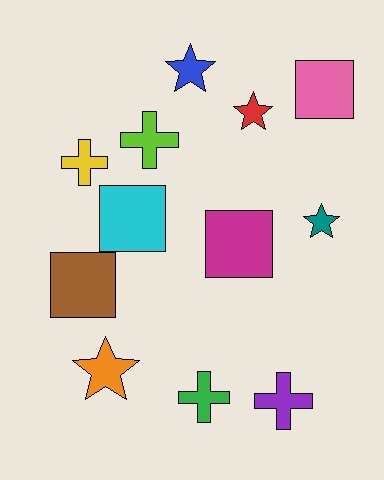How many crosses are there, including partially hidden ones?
There are 4 crosses.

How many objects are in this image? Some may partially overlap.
There are 12 objects.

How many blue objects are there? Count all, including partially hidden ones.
There is 1 blue object.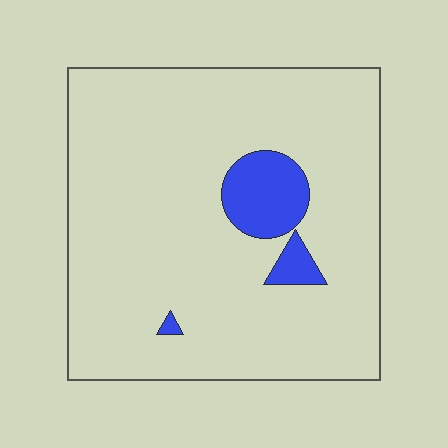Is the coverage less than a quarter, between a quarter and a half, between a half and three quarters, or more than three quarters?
Less than a quarter.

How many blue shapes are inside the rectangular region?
3.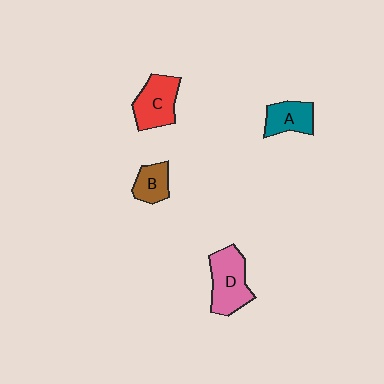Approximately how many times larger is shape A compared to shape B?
Approximately 1.2 times.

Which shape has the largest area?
Shape D (pink).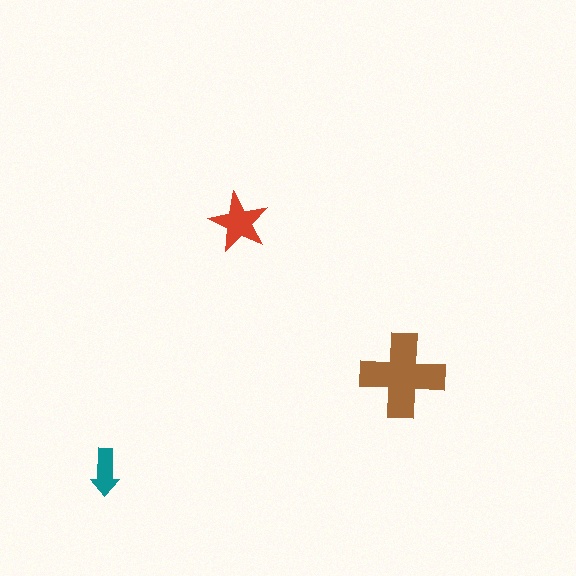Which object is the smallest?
The teal arrow.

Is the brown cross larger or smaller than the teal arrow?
Larger.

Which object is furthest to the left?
The teal arrow is leftmost.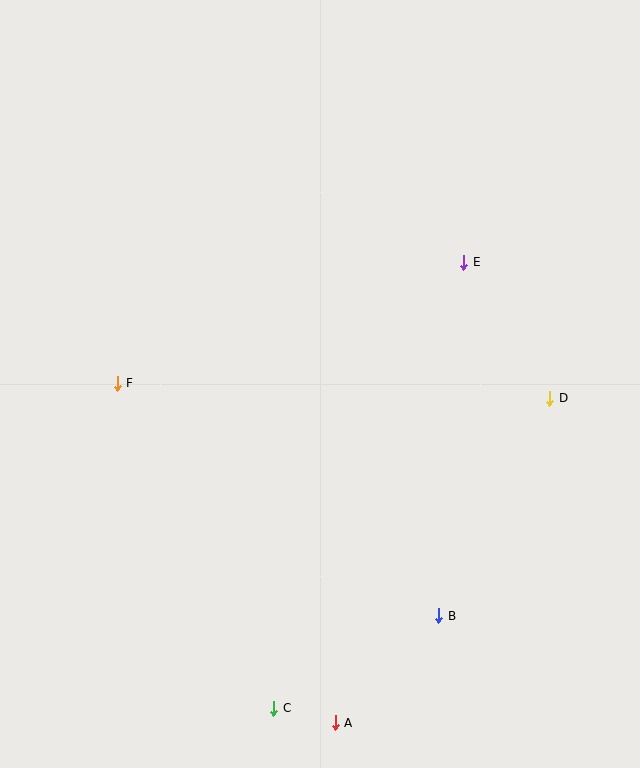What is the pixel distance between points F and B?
The distance between F and B is 397 pixels.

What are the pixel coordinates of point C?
Point C is at (274, 708).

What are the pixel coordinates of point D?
Point D is at (550, 398).